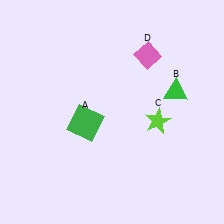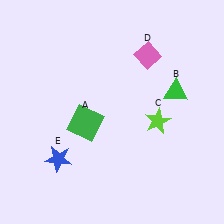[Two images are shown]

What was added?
A blue star (E) was added in Image 2.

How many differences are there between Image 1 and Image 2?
There is 1 difference between the two images.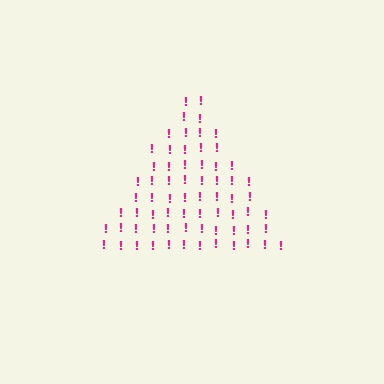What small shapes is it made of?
It is made of small exclamation marks.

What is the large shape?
The large shape is a triangle.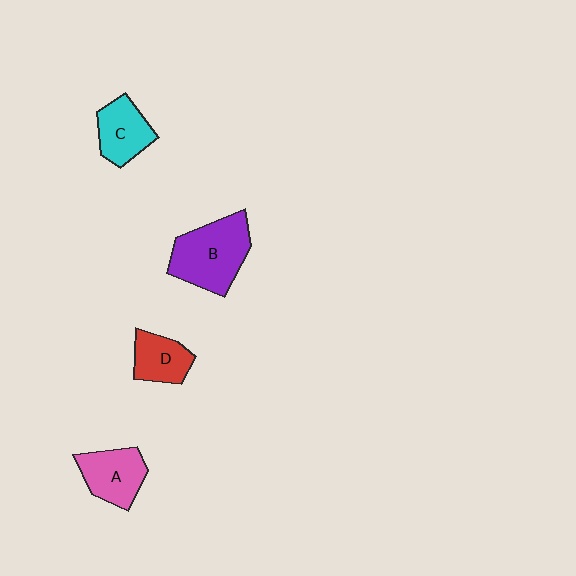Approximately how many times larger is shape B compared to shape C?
Approximately 1.6 times.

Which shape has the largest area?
Shape B (purple).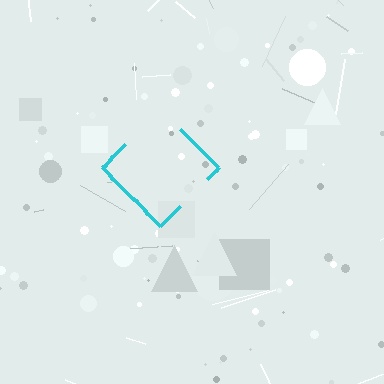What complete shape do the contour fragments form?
The contour fragments form a diamond.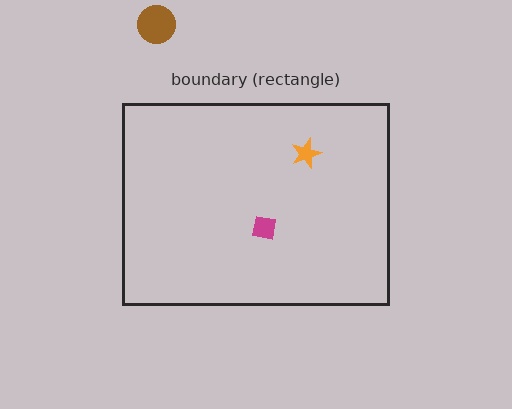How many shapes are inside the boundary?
2 inside, 1 outside.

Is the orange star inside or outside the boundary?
Inside.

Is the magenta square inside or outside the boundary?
Inside.